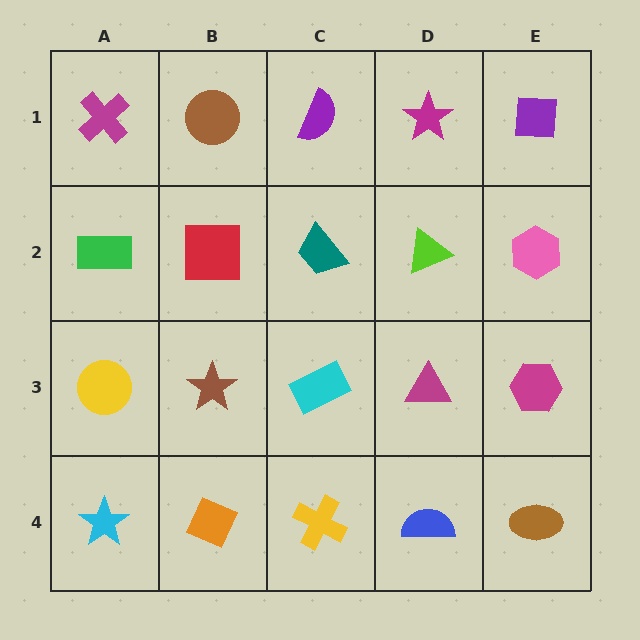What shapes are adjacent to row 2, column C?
A purple semicircle (row 1, column C), a cyan rectangle (row 3, column C), a red square (row 2, column B), a lime triangle (row 2, column D).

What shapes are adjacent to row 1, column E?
A pink hexagon (row 2, column E), a magenta star (row 1, column D).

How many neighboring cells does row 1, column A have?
2.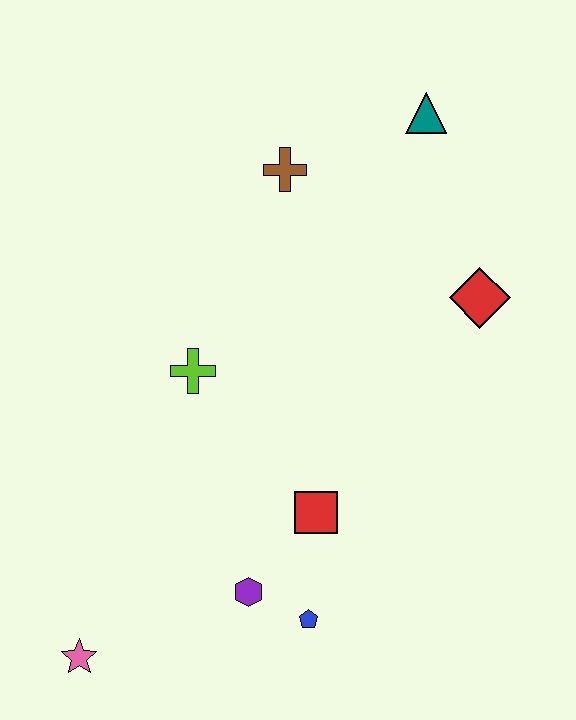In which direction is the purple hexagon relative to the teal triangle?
The purple hexagon is below the teal triangle.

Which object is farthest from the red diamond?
The pink star is farthest from the red diamond.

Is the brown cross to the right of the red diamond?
No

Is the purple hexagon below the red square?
Yes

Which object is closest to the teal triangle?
The brown cross is closest to the teal triangle.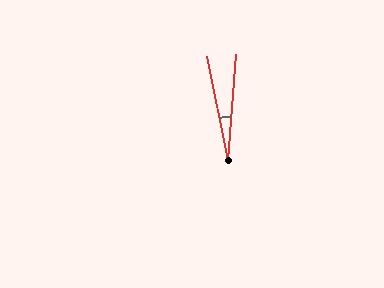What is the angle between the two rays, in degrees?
Approximately 16 degrees.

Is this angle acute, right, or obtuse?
It is acute.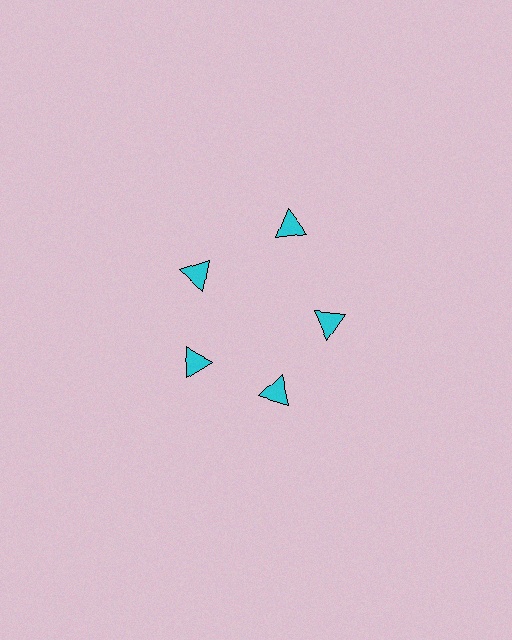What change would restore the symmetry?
The symmetry would be restored by moving it inward, back onto the ring so that all 5 triangles sit at equal angles and equal distance from the center.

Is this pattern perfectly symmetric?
No. The 5 cyan triangles are arranged in a ring, but one element near the 1 o'clock position is pushed outward from the center, breaking the 5-fold rotational symmetry.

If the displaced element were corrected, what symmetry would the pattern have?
It would have 5-fold rotational symmetry — the pattern would map onto itself every 72 degrees.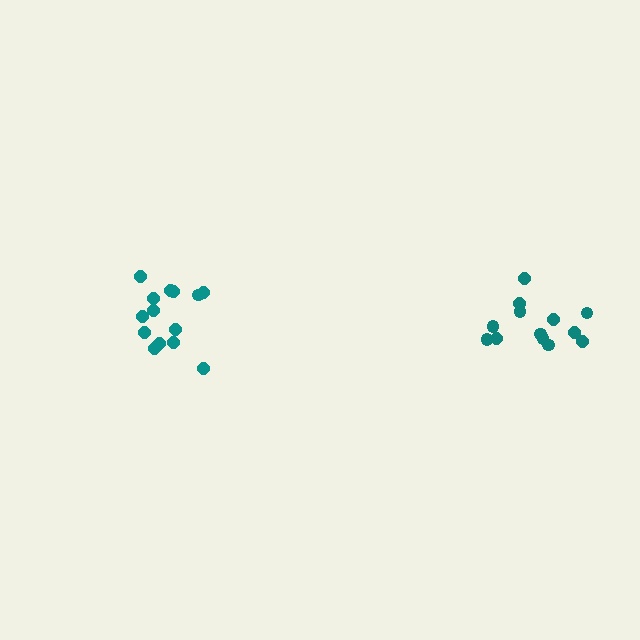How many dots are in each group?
Group 1: 14 dots, Group 2: 13 dots (27 total).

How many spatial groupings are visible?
There are 2 spatial groupings.